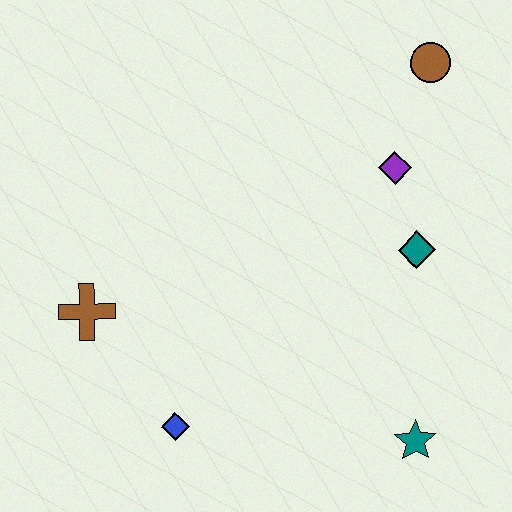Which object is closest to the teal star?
The teal diamond is closest to the teal star.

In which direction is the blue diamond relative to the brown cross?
The blue diamond is below the brown cross.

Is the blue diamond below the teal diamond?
Yes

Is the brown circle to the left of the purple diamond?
No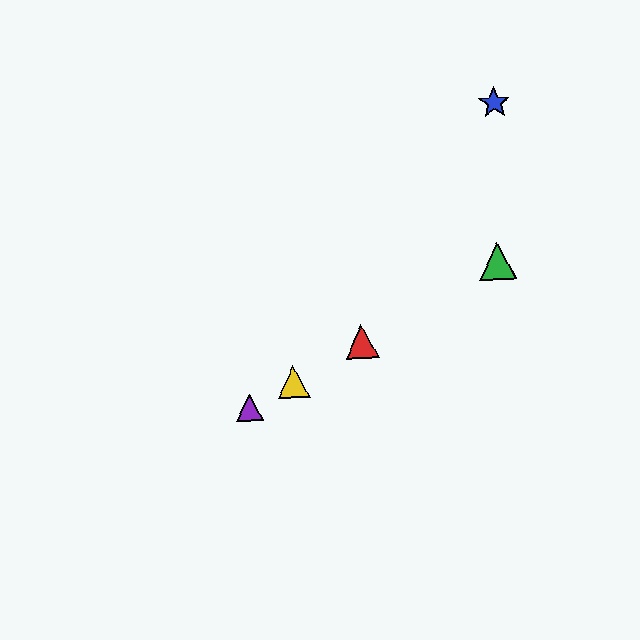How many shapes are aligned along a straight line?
4 shapes (the red triangle, the green triangle, the yellow triangle, the purple triangle) are aligned along a straight line.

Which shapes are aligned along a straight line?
The red triangle, the green triangle, the yellow triangle, the purple triangle are aligned along a straight line.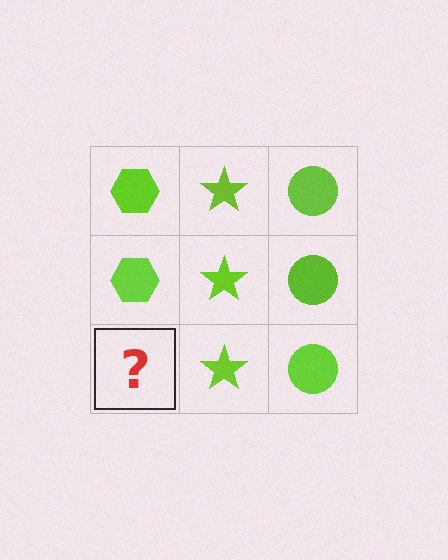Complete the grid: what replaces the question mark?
The question mark should be replaced with a lime hexagon.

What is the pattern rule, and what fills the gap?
The rule is that each column has a consistent shape. The gap should be filled with a lime hexagon.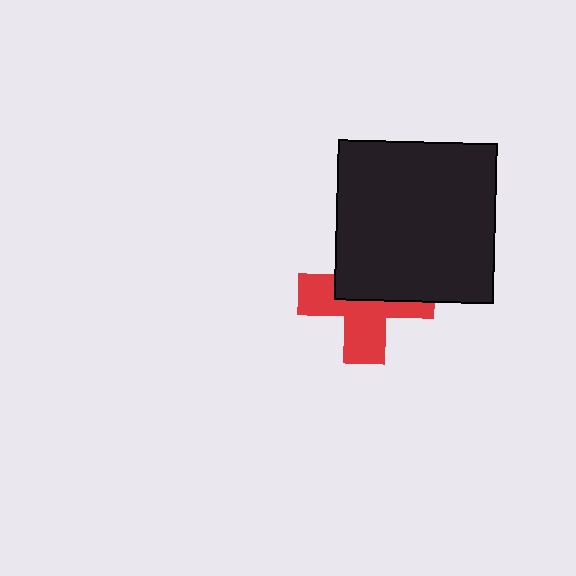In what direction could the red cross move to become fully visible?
The red cross could move down. That would shift it out from behind the black square entirely.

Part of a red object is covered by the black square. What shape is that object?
It is a cross.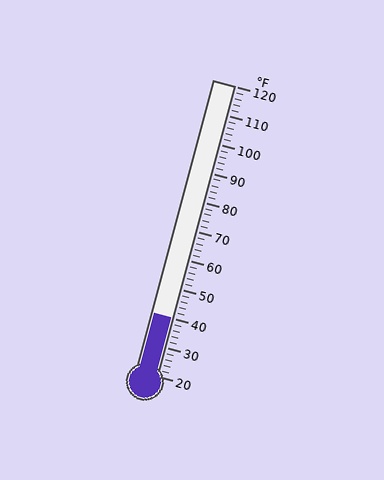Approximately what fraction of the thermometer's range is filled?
The thermometer is filled to approximately 20% of its range.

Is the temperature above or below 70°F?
The temperature is below 70°F.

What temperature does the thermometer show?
The thermometer shows approximately 40°F.